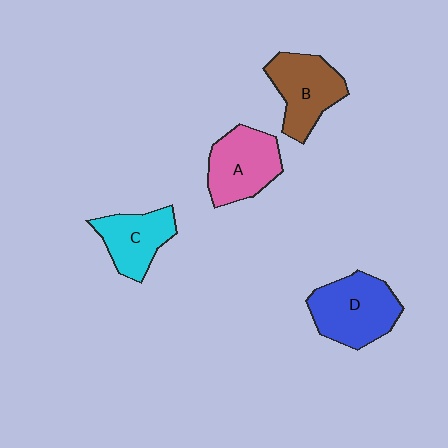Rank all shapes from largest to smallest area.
From largest to smallest: D (blue), A (pink), B (brown), C (cyan).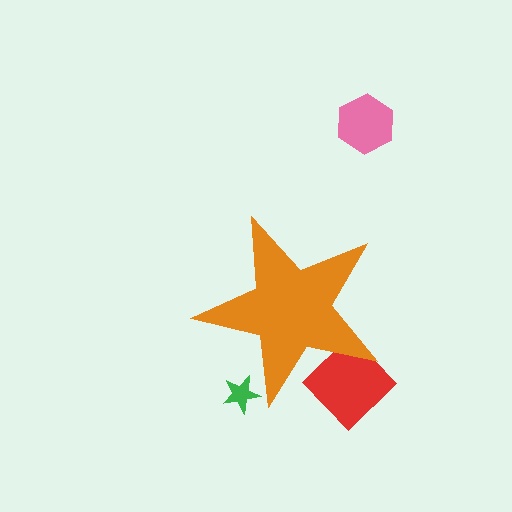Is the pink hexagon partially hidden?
No, the pink hexagon is fully visible.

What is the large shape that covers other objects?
An orange star.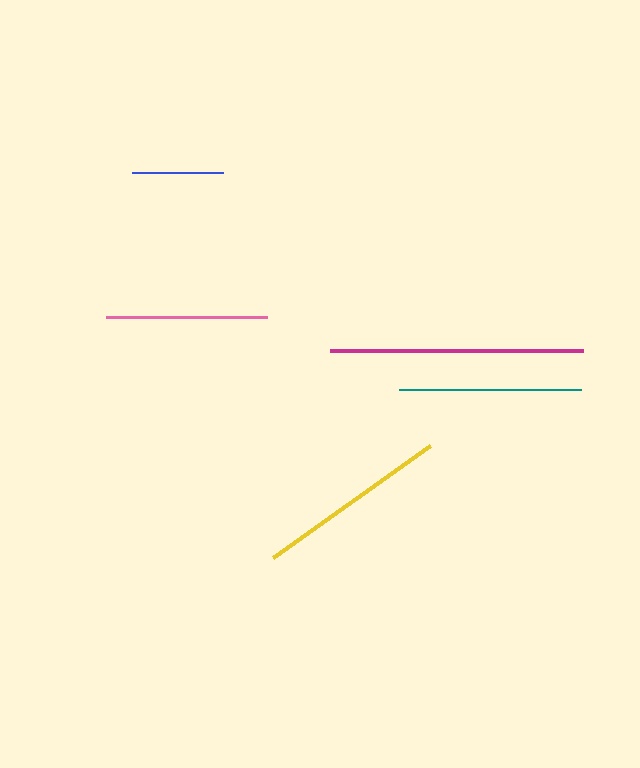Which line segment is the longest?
The magenta line is the longest at approximately 253 pixels.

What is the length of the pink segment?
The pink segment is approximately 161 pixels long.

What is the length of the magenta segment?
The magenta segment is approximately 253 pixels long.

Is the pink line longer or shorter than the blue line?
The pink line is longer than the blue line.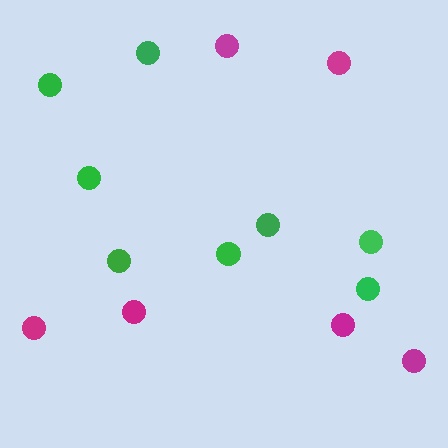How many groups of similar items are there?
There are 2 groups: one group of magenta circles (6) and one group of green circles (8).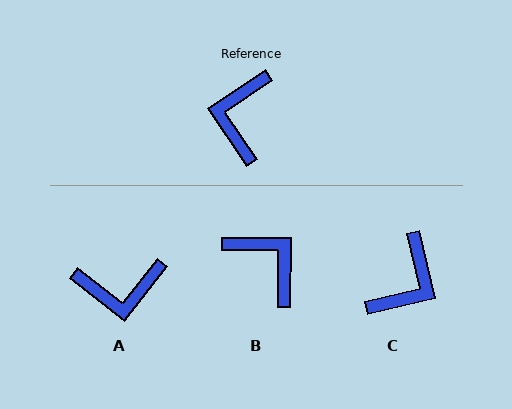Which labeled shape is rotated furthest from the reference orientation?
C, about 159 degrees away.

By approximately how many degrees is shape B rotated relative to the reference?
Approximately 125 degrees clockwise.